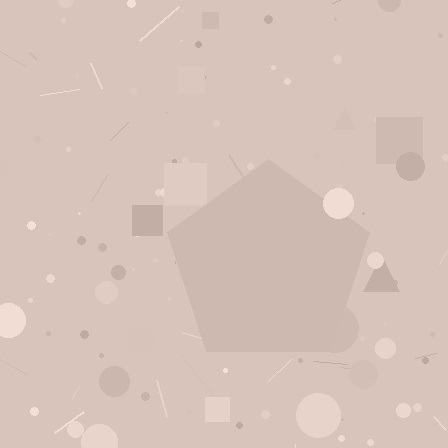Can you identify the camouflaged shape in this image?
The camouflaged shape is a pentagon.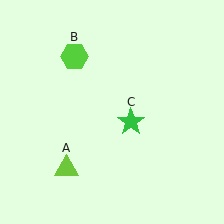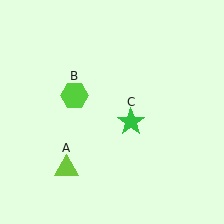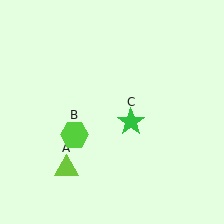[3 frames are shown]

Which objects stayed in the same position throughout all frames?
Lime triangle (object A) and green star (object C) remained stationary.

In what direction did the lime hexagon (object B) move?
The lime hexagon (object B) moved down.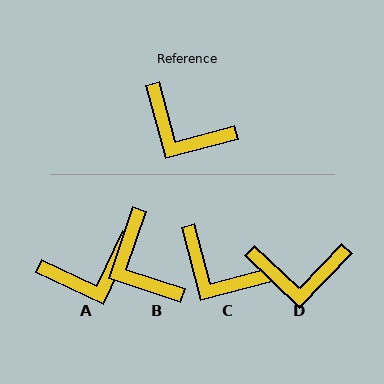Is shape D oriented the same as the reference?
No, it is off by about 31 degrees.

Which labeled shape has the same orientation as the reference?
C.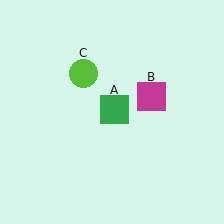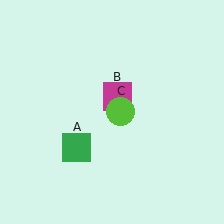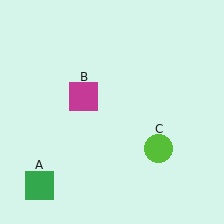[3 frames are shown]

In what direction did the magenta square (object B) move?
The magenta square (object B) moved left.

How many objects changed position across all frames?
3 objects changed position: green square (object A), magenta square (object B), lime circle (object C).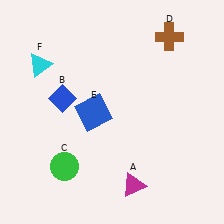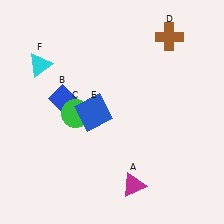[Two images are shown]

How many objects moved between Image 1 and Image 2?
1 object moved between the two images.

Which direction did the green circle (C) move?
The green circle (C) moved up.